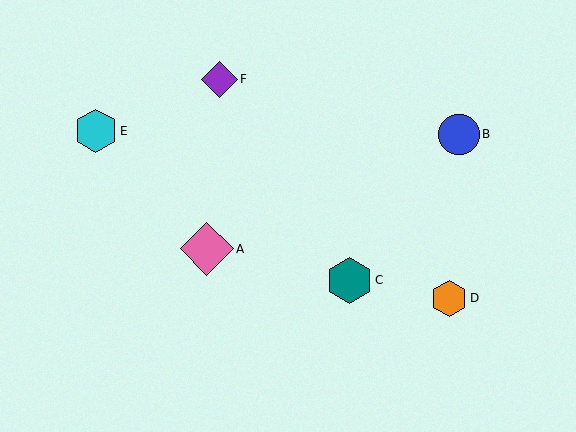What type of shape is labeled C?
Shape C is a teal hexagon.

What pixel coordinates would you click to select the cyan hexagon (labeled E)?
Click at (96, 131) to select the cyan hexagon E.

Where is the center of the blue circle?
The center of the blue circle is at (459, 134).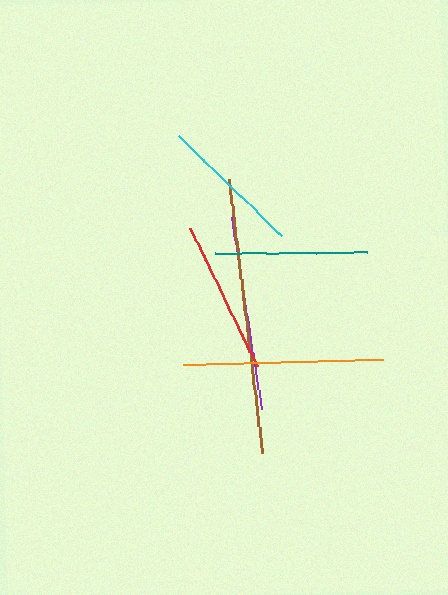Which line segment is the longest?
The brown line is the longest at approximately 277 pixels.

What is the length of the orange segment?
The orange segment is approximately 200 pixels long.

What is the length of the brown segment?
The brown segment is approximately 277 pixels long.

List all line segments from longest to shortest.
From longest to shortest: brown, orange, purple, red, teal, cyan.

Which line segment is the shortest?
The cyan line is the shortest at approximately 144 pixels.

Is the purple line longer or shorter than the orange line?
The orange line is longer than the purple line.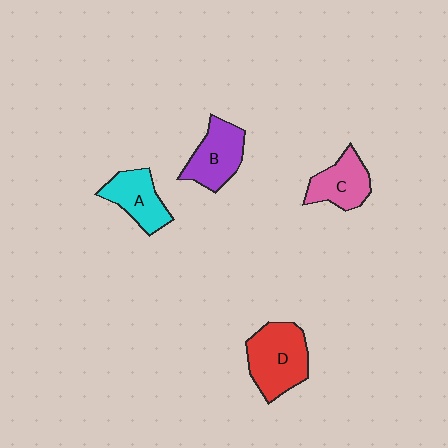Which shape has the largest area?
Shape D (red).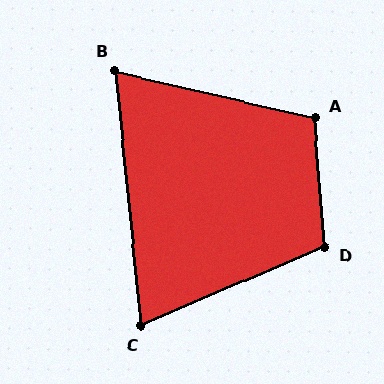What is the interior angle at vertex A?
Approximately 107 degrees (obtuse).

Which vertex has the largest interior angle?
D, at approximately 109 degrees.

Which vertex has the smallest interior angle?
B, at approximately 71 degrees.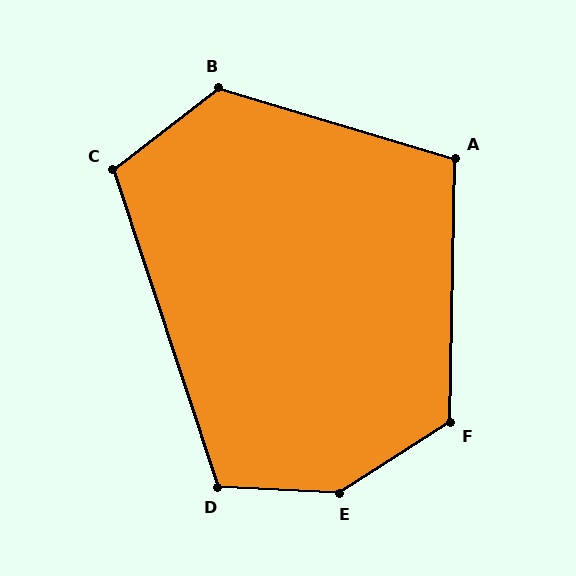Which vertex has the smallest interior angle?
A, at approximately 106 degrees.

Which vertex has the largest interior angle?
E, at approximately 145 degrees.